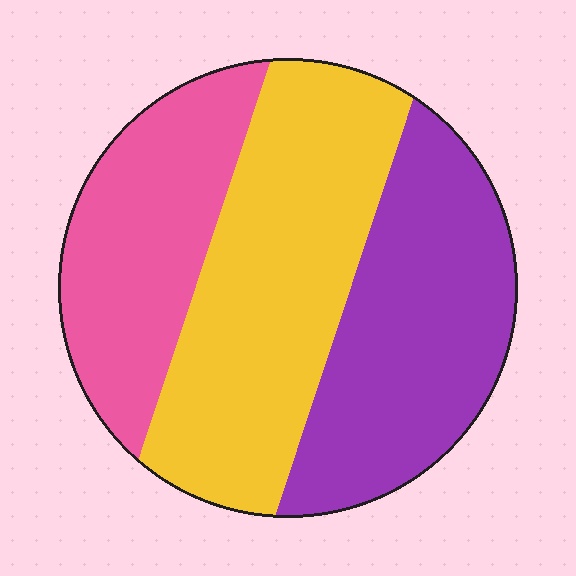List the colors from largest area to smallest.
From largest to smallest: yellow, purple, pink.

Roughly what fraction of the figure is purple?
Purple takes up about one third (1/3) of the figure.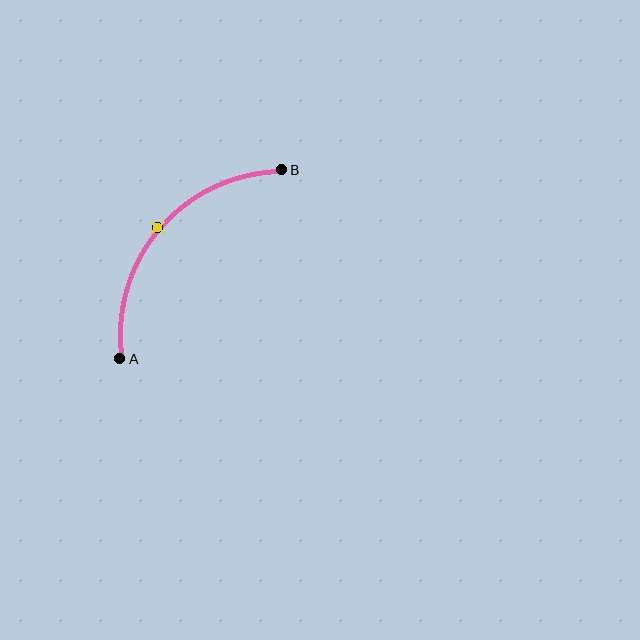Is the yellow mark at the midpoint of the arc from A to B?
Yes. The yellow mark lies on the arc at equal arc-length from both A and B — it is the arc midpoint.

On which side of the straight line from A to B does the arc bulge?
The arc bulges above and to the left of the straight line connecting A and B.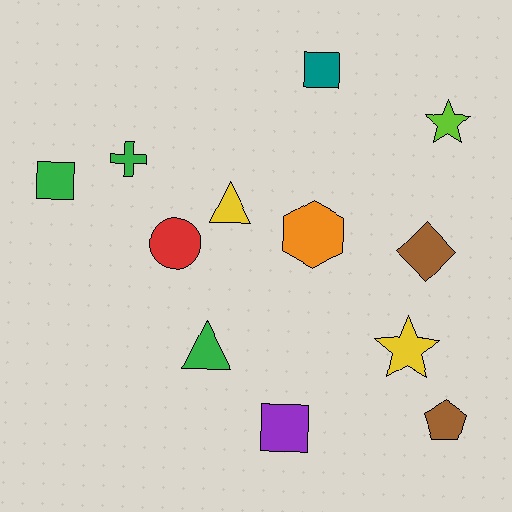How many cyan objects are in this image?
There are no cyan objects.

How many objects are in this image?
There are 12 objects.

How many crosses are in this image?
There is 1 cross.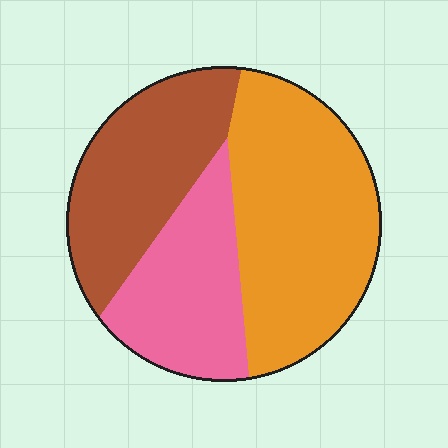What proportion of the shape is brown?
Brown takes up about one third (1/3) of the shape.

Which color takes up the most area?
Orange, at roughly 45%.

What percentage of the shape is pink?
Pink takes up about one quarter (1/4) of the shape.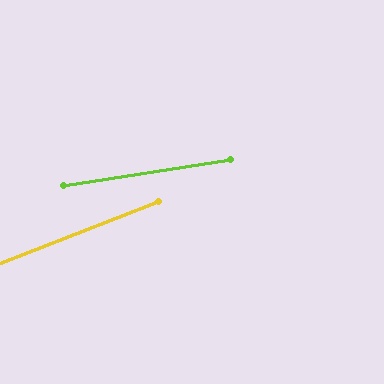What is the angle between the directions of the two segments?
Approximately 12 degrees.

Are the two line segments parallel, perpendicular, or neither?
Neither parallel nor perpendicular — they differ by about 12°.